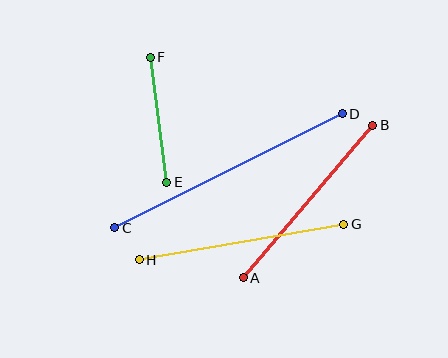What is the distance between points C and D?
The distance is approximately 255 pixels.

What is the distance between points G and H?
The distance is approximately 207 pixels.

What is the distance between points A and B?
The distance is approximately 200 pixels.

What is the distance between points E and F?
The distance is approximately 126 pixels.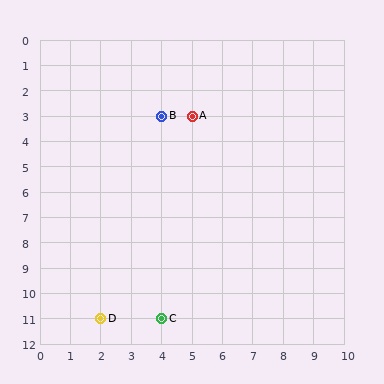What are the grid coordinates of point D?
Point D is at grid coordinates (2, 11).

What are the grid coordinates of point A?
Point A is at grid coordinates (5, 3).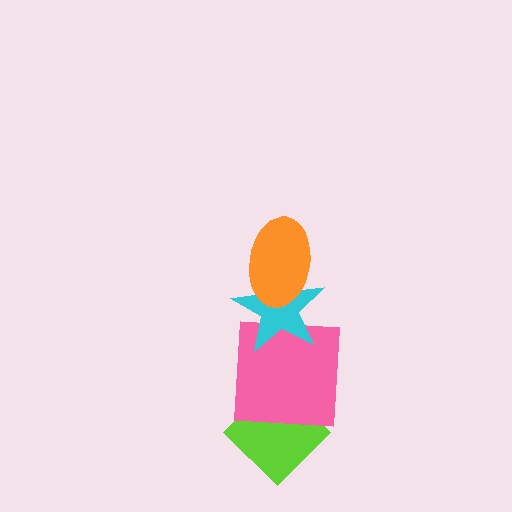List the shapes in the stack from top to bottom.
From top to bottom: the orange ellipse, the cyan star, the pink square, the lime diamond.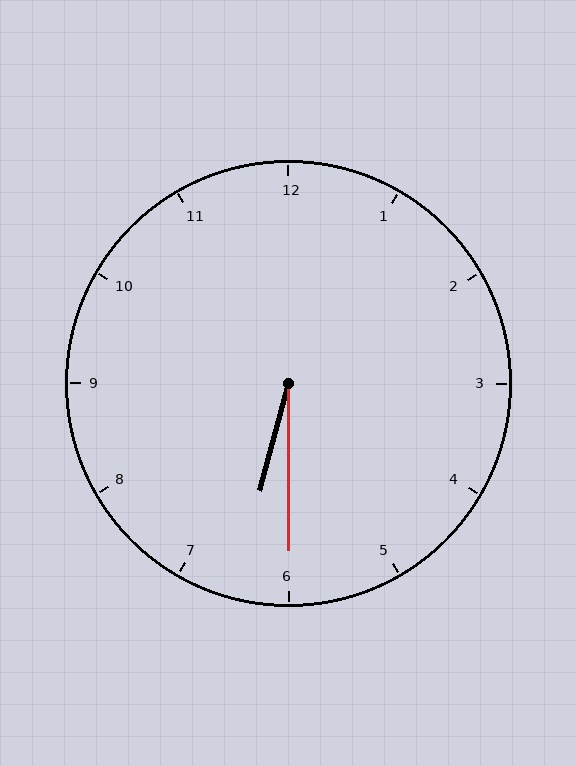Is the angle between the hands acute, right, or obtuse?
It is acute.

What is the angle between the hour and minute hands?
Approximately 15 degrees.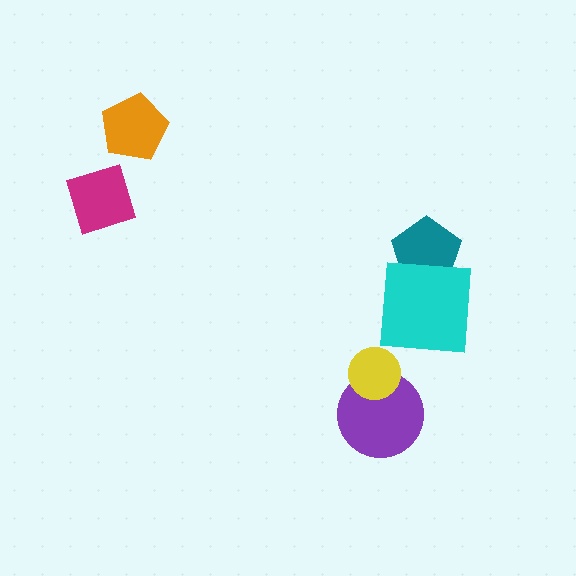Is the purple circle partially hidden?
Yes, it is partially covered by another shape.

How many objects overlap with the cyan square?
1 object overlaps with the cyan square.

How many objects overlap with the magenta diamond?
0 objects overlap with the magenta diamond.